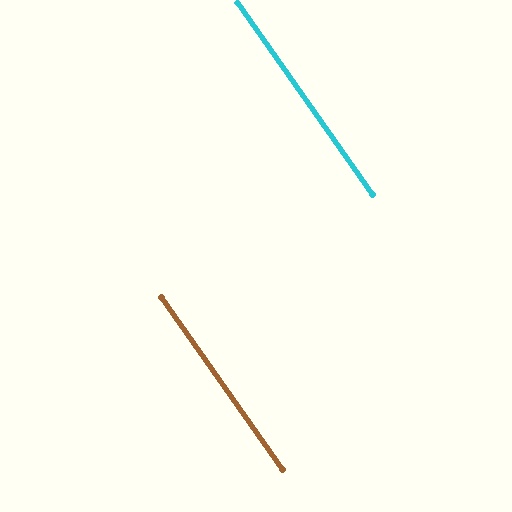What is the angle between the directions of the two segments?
Approximately 0 degrees.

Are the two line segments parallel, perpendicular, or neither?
Parallel — their directions differ by only 0.0°.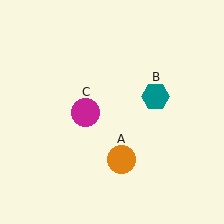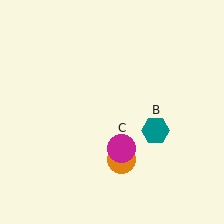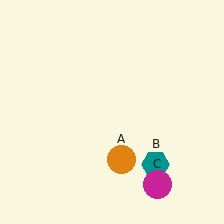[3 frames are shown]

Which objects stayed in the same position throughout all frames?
Orange circle (object A) remained stationary.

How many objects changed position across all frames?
2 objects changed position: teal hexagon (object B), magenta circle (object C).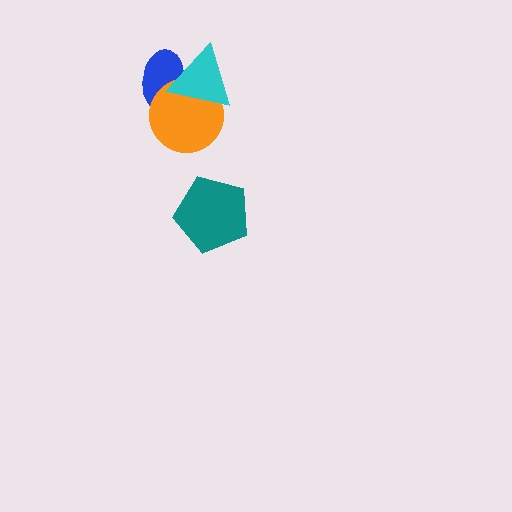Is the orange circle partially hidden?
Yes, it is partially covered by another shape.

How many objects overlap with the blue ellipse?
2 objects overlap with the blue ellipse.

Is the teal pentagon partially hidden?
No, no other shape covers it.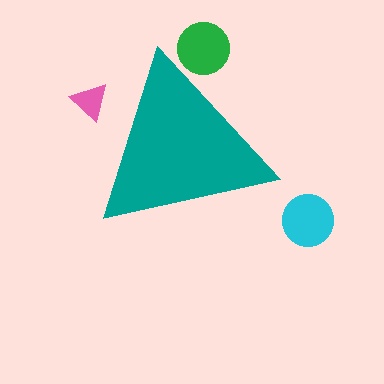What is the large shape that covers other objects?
A teal triangle.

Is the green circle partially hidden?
Yes, the green circle is partially hidden behind the teal triangle.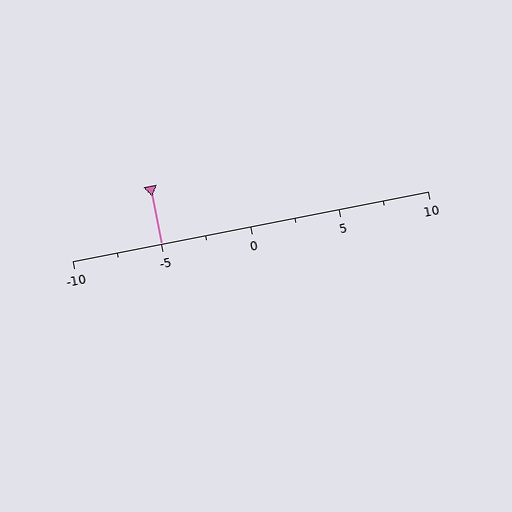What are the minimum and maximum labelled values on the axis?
The axis runs from -10 to 10.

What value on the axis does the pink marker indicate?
The marker indicates approximately -5.